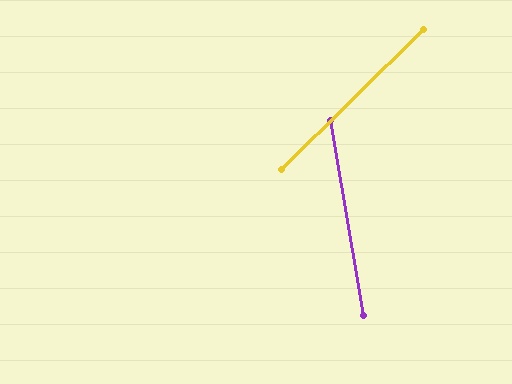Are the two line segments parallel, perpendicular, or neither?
Neither parallel nor perpendicular — they differ by about 55°.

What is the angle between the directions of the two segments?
Approximately 55 degrees.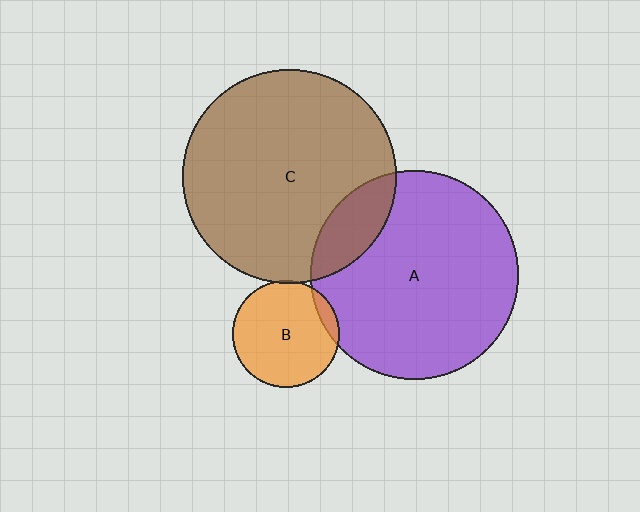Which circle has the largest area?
Circle C (brown).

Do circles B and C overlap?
Yes.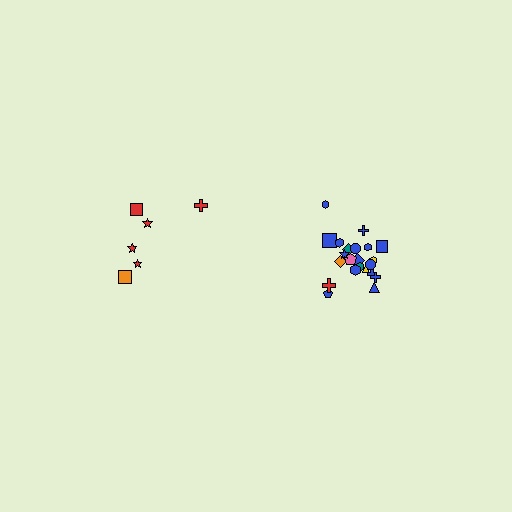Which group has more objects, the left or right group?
The right group.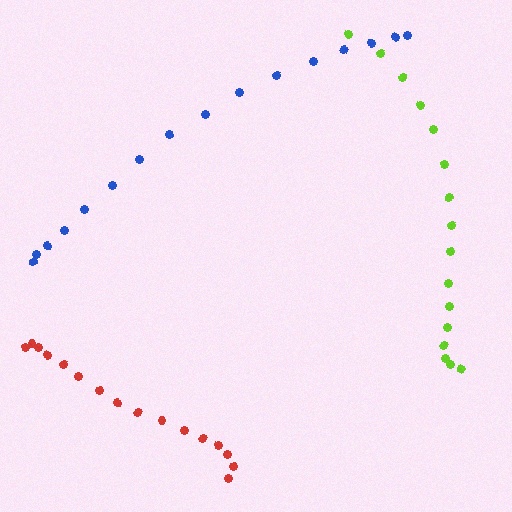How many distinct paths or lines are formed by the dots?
There are 3 distinct paths.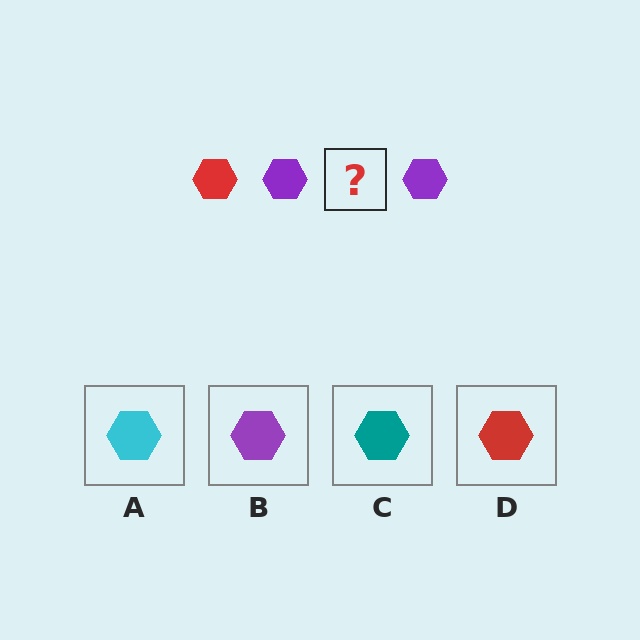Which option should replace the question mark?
Option D.